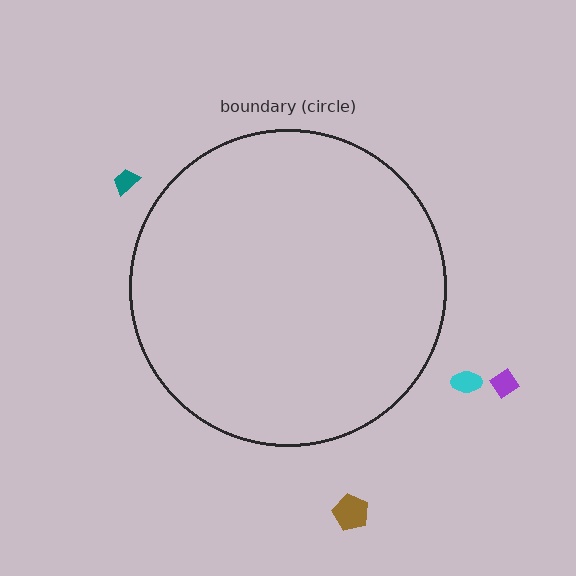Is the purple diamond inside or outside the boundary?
Outside.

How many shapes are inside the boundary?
0 inside, 4 outside.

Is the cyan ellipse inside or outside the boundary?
Outside.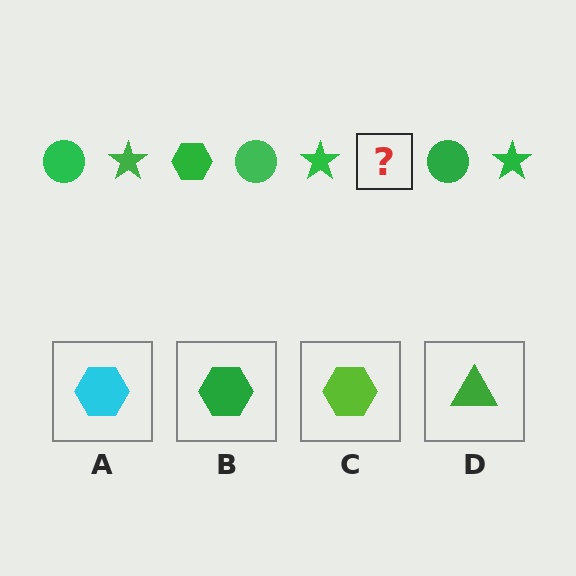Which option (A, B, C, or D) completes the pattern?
B.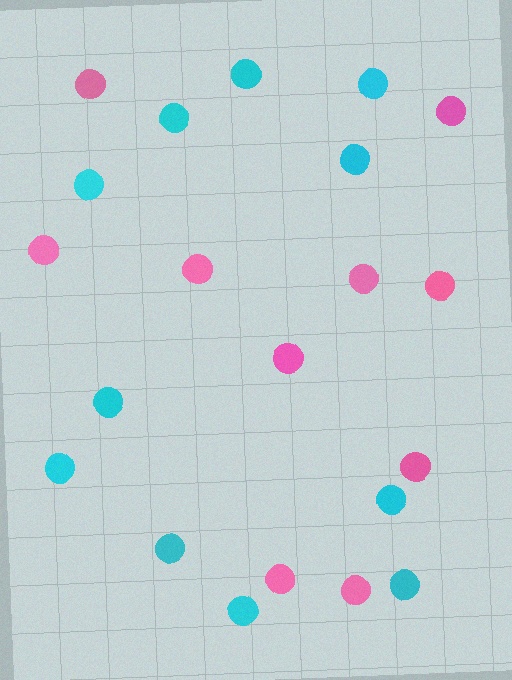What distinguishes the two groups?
There are 2 groups: one group of pink circles (10) and one group of cyan circles (11).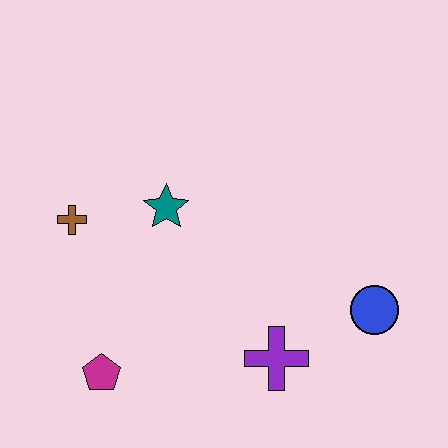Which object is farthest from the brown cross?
The blue circle is farthest from the brown cross.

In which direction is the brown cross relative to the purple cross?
The brown cross is to the left of the purple cross.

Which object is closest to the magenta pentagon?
The brown cross is closest to the magenta pentagon.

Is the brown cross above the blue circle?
Yes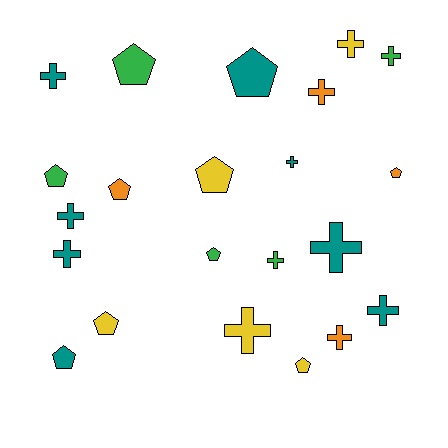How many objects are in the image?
There are 22 objects.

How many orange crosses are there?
There are 2 orange crosses.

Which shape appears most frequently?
Cross, with 12 objects.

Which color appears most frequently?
Teal, with 8 objects.